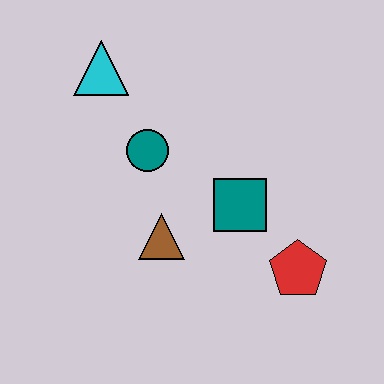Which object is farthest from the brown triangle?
The cyan triangle is farthest from the brown triangle.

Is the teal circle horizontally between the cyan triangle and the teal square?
Yes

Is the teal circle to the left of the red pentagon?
Yes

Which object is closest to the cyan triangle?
The teal circle is closest to the cyan triangle.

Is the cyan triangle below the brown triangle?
No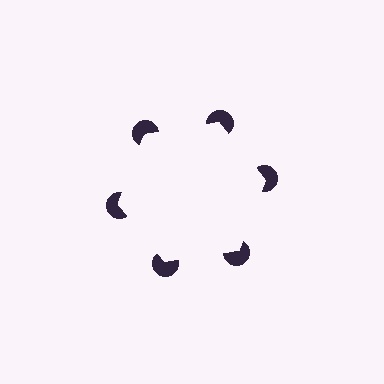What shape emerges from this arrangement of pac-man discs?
An illusory hexagon — its edges are inferred from the aligned wedge cuts in the pac-man discs, not physically drawn.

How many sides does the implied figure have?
6 sides.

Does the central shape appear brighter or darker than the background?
It typically appears slightly brighter than the background, even though no actual brightness change is drawn.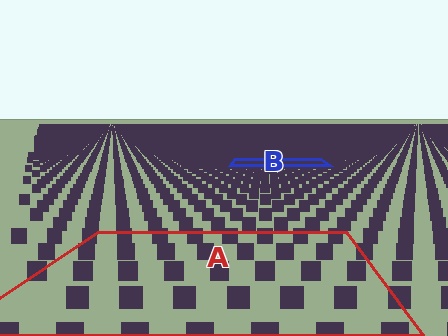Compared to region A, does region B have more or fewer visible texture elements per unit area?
Region B has more texture elements per unit area — they are packed more densely because it is farther away.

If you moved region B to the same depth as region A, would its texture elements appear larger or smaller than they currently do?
They would appear larger. At a closer depth, the same texture elements are projected at a bigger on-screen size.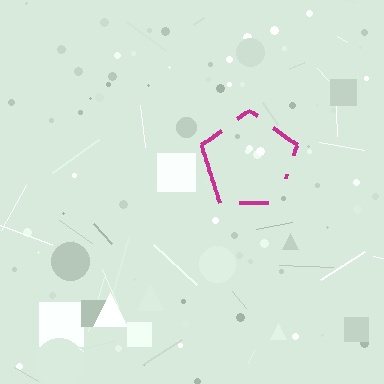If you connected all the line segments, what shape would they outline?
They would outline a pentagon.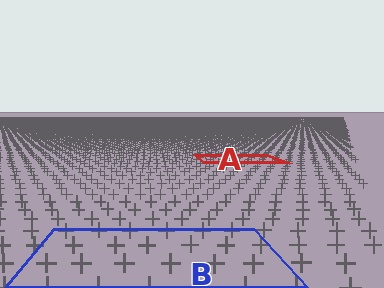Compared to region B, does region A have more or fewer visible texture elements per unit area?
Region A has more texture elements per unit area — they are packed more densely because it is farther away.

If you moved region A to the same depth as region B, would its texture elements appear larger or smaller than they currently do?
They would appear larger. At a closer depth, the same texture elements are projected at a bigger on-screen size.